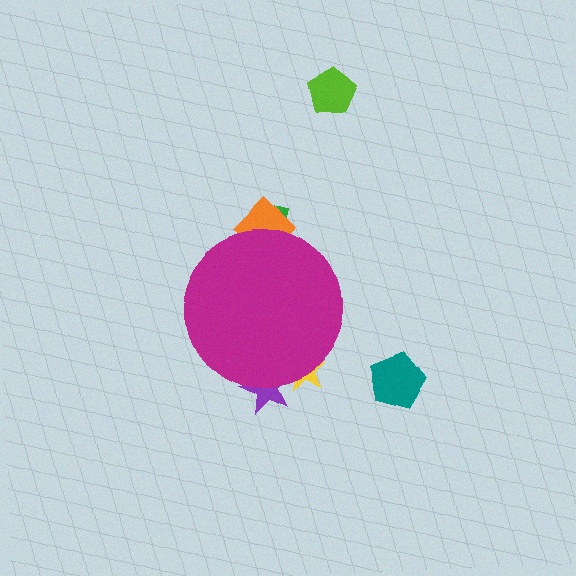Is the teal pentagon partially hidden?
No, the teal pentagon is fully visible.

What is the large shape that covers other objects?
A magenta circle.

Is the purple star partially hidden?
Yes, the purple star is partially hidden behind the magenta circle.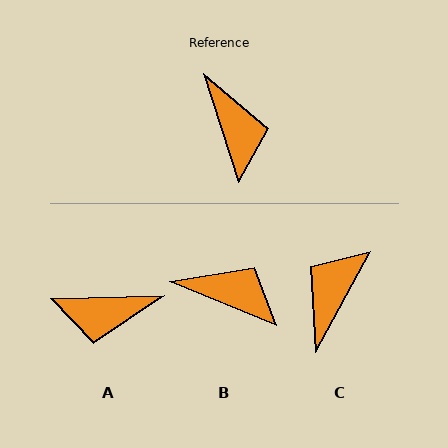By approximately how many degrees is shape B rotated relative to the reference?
Approximately 50 degrees counter-clockwise.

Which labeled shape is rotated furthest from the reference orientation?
C, about 133 degrees away.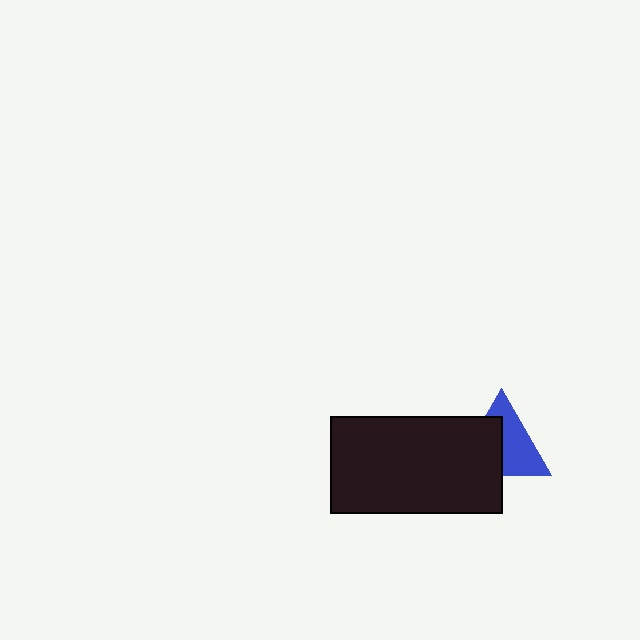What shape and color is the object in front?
The object in front is a black rectangle.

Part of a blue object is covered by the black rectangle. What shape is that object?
It is a triangle.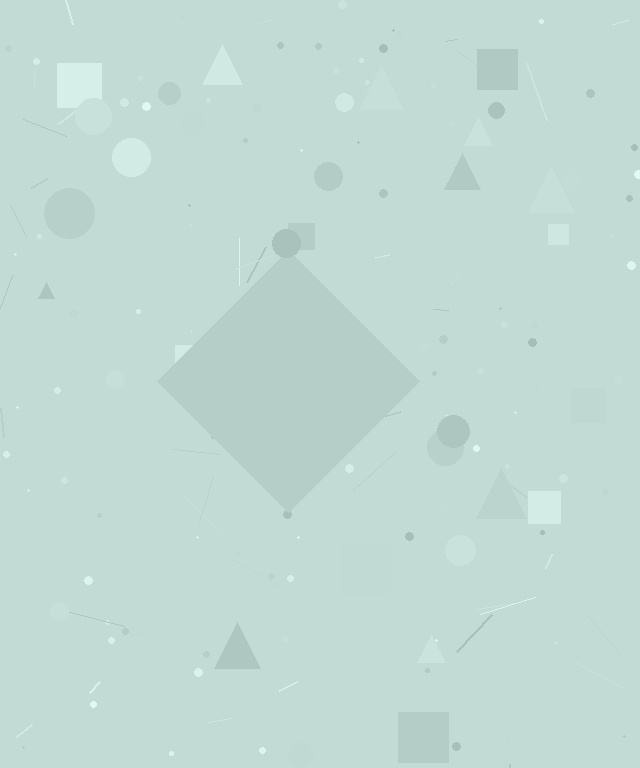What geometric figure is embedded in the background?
A diamond is embedded in the background.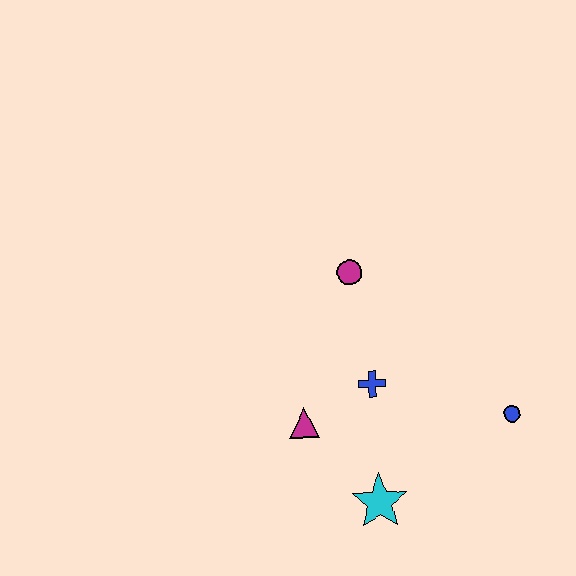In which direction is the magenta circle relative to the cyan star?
The magenta circle is above the cyan star.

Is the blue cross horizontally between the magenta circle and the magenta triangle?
No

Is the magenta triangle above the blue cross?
No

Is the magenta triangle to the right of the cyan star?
No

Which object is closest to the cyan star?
The magenta triangle is closest to the cyan star.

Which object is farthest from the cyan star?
The magenta circle is farthest from the cyan star.